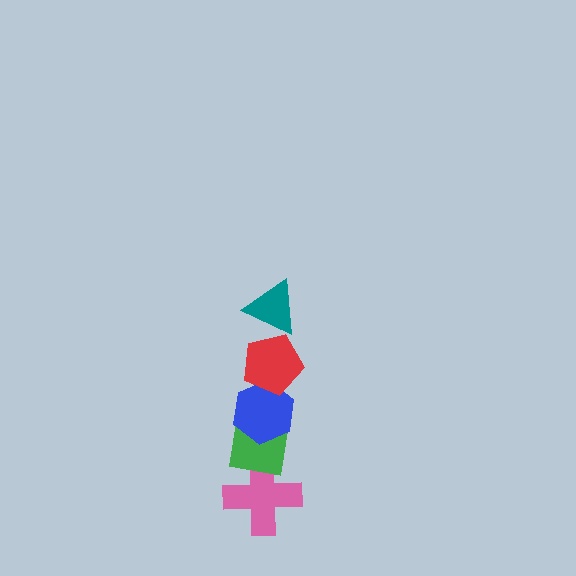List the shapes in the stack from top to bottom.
From top to bottom: the teal triangle, the red pentagon, the blue hexagon, the green square, the pink cross.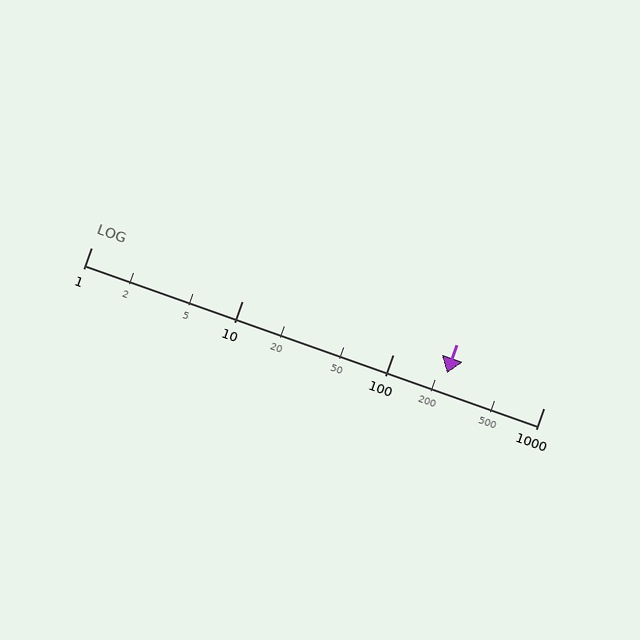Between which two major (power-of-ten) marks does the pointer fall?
The pointer is between 100 and 1000.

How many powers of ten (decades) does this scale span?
The scale spans 3 decades, from 1 to 1000.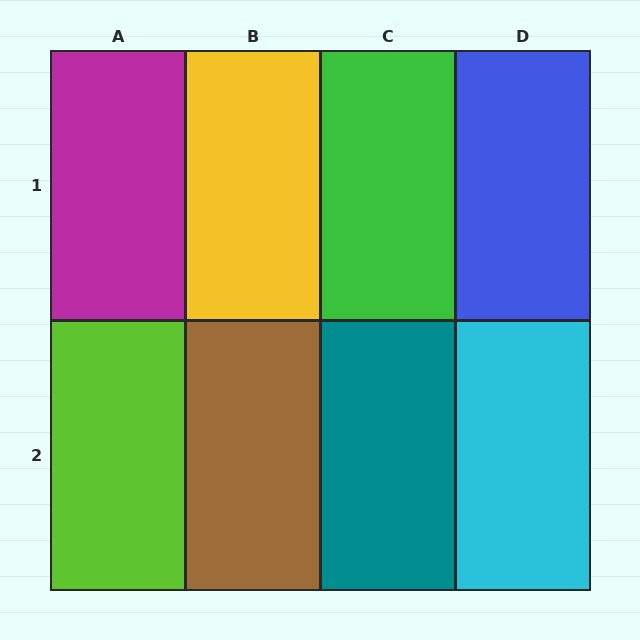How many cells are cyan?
1 cell is cyan.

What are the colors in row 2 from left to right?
Lime, brown, teal, cyan.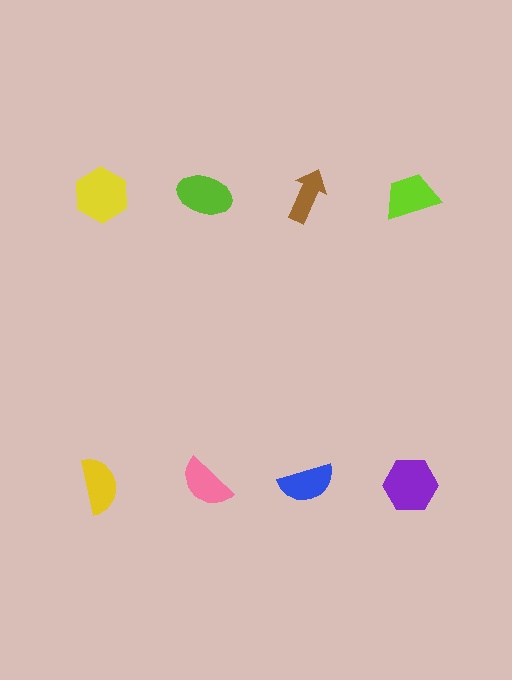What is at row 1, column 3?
A brown arrow.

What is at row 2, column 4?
A purple hexagon.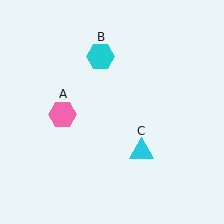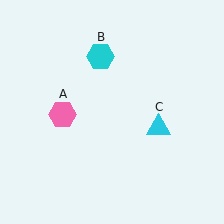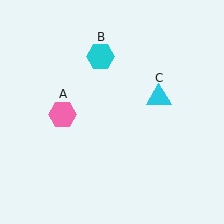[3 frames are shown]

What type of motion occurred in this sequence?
The cyan triangle (object C) rotated counterclockwise around the center of the scene.